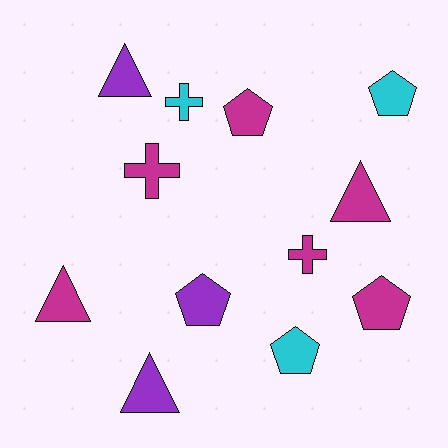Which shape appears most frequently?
Pentagon, with 5 objects.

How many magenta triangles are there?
There are 2 magenta triangles.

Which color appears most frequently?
Magenta, with 6 objects.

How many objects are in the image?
There are 12 objects.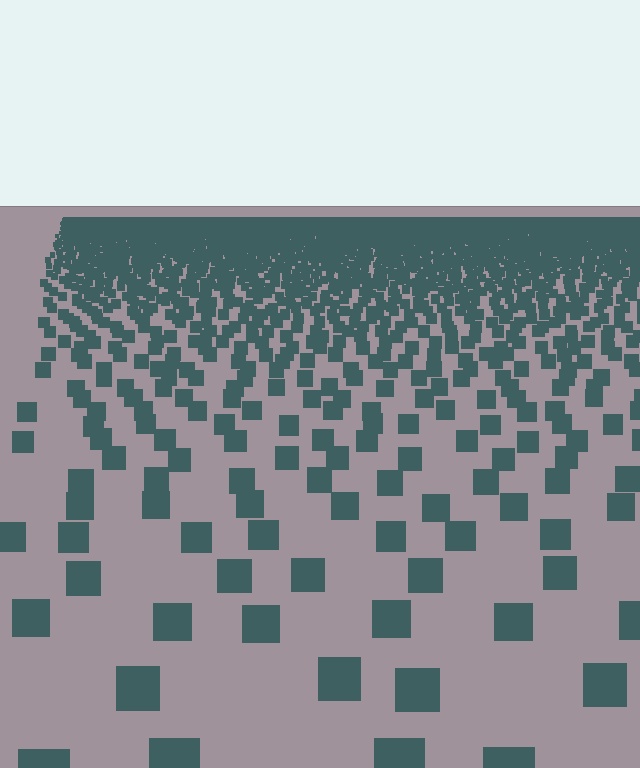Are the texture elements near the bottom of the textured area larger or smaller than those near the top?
Larger. Near the bottom, elements are closer to the viewer and appear at a bigger on-screen size.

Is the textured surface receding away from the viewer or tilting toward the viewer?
The surface is receding away from the viewer. Texture elements get smaller and denser toward the top.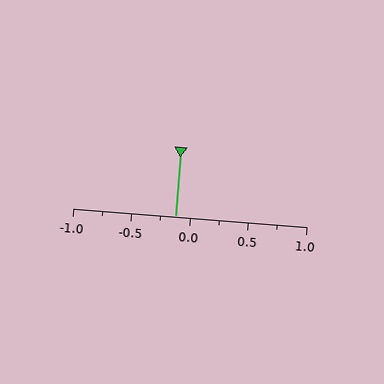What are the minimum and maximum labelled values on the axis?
The axis runs from -1.0 to 1.0.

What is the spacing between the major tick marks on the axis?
The major ticks are spaced 0.5 apart.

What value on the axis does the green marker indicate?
The marker indicates approximately -0.12.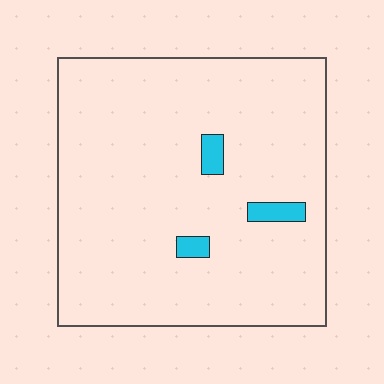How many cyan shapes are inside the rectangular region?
3.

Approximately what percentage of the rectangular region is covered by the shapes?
Approximately 5%.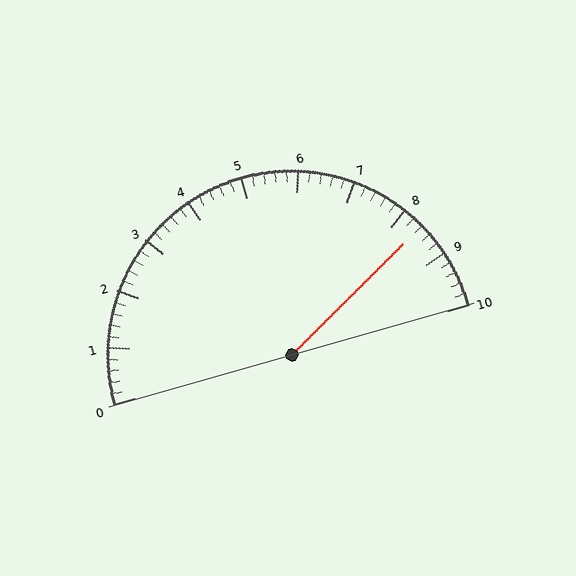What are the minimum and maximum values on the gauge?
The gauge ranges from 0 to 10.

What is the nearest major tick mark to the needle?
The nearest major tick mark is 8.